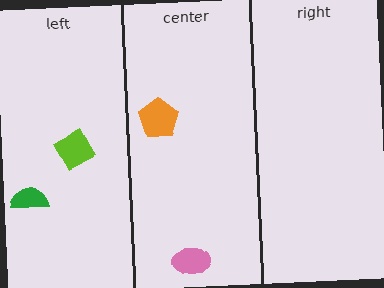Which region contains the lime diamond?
The left region.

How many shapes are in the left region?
2.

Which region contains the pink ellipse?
The center region.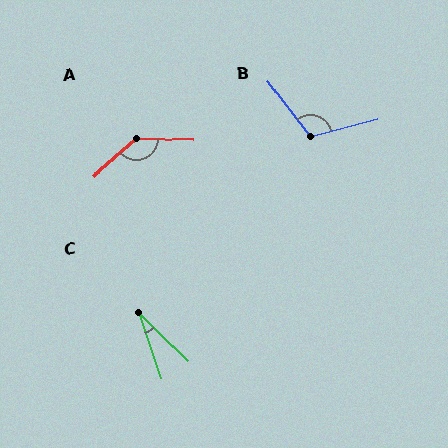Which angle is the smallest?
C, at approximately 27 degrees.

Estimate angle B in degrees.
Approximately 113 degrees.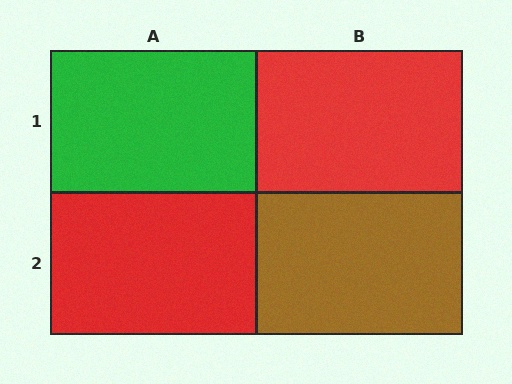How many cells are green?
1 cell is green.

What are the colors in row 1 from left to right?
Green, red.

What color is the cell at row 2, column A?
Red.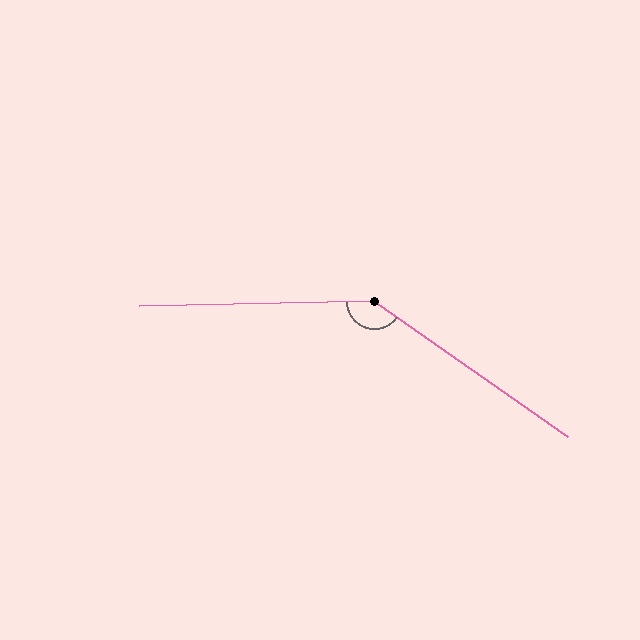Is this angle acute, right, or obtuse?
It is obtuse.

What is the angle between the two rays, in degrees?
Approximately 144 degrees.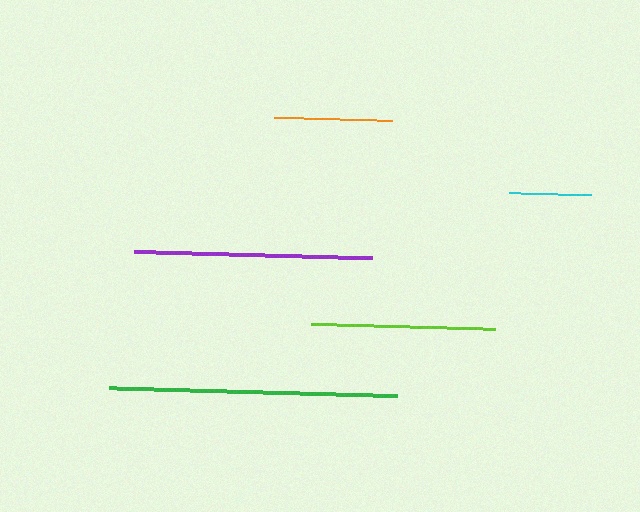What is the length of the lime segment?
The lime segment is approximately 184 pixels long.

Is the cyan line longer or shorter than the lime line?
The lime line is longer than the cyan line.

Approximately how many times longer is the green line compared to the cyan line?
The green line is approximately 3.5 times the length of the cyan line.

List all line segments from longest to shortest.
From longest to shortest: green, purple, lime, orange, cyan.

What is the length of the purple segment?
The purple segment is approximately 238 pixels long.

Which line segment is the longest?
The green line is the longest at approximately 288 pixels.